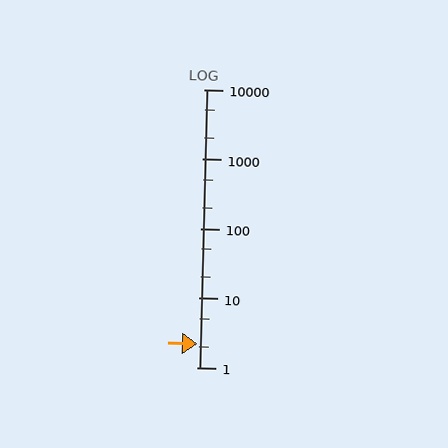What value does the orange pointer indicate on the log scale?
The pointer indicates approximately 2.2.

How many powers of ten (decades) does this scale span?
The scale spans 4 decades, from 1 to 10000.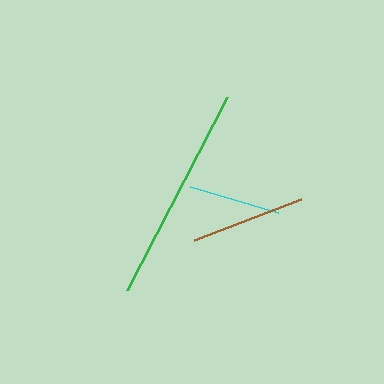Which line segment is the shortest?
The cyan line is the shortest at approximately 92 pixels.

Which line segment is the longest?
The green line is the longest at approximately 218 pixels.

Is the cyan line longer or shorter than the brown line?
The brown line is longer than the cyan line.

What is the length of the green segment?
The green segment is approximately 218 pixels long.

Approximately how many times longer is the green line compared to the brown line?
The green line is approximately 1.9 times the length of the brown line.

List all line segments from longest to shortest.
From longest to shortest: green, brown, cyan.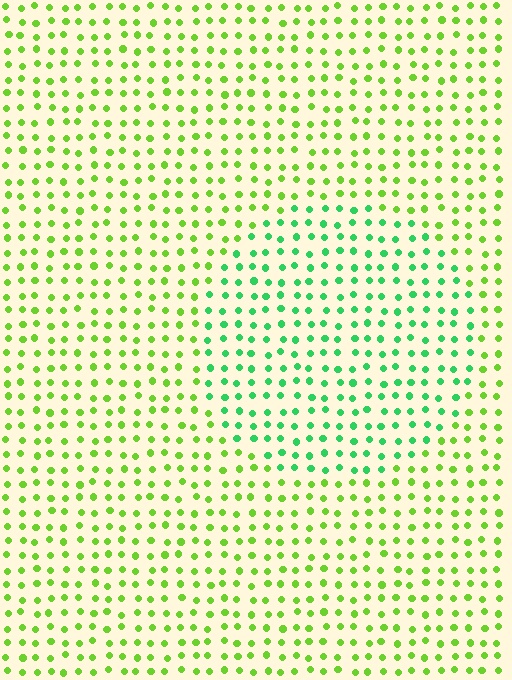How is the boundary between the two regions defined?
The boundary is defined purely by a slight shift in hue (about 41 degrees). Spacing, size, and orientation are identical on both sides.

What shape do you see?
I see a circle.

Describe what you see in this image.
The image is filled with small lime elements in a uniform arrangement. A circle-shaped region is visible where the elements are tinted to a slightly different hue, forming a subtle color boundary.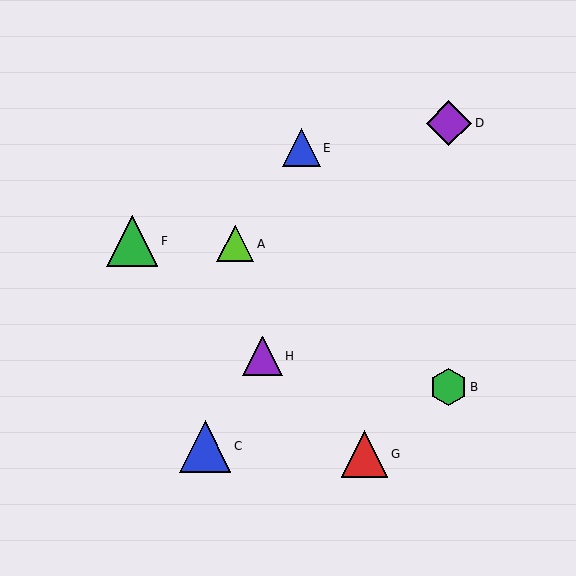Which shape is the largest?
The blue triangle (labeled C) is the largest.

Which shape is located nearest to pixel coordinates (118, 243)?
The green triangle (labeled F) at (132, 241) is nearest to that location.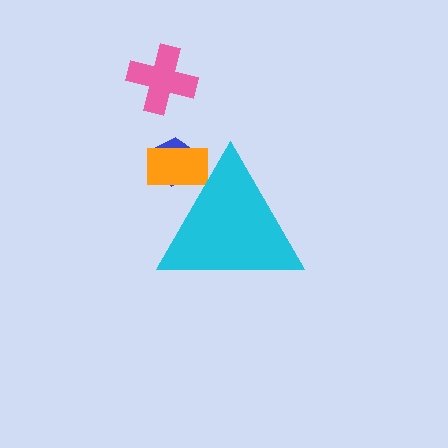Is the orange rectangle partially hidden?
Yes, the orange rectangle is partially hidden behind the cyan triangle.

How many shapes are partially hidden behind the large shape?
2 shapes are partially hidden.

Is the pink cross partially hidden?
No, the pink cross is fully visible.